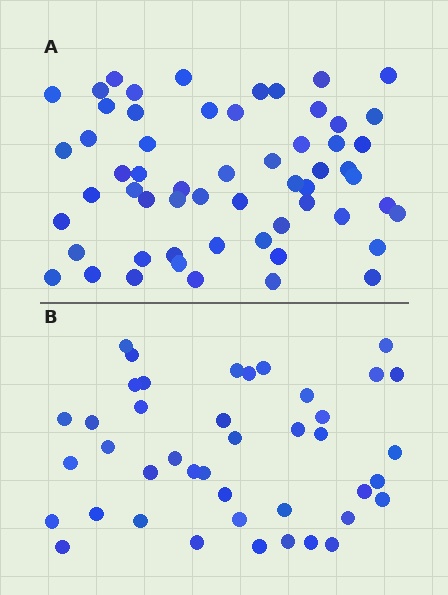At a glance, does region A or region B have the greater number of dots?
Region A (the top region) has more dots.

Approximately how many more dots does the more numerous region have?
Region A has approximately 15 more dots than region B.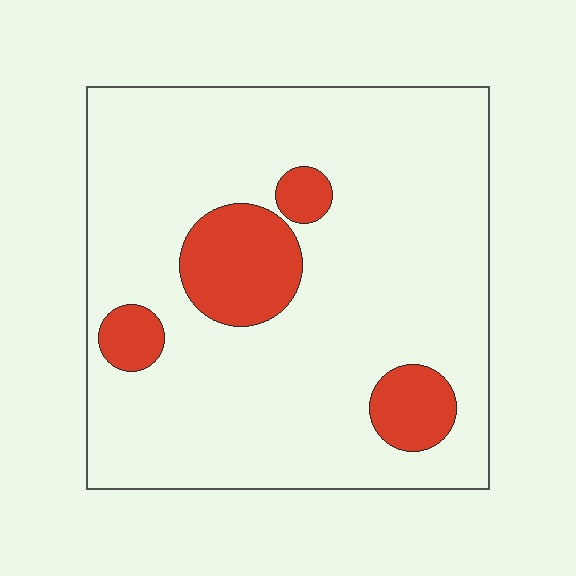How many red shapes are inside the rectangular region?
4.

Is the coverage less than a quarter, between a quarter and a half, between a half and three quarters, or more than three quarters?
Less than a quarter.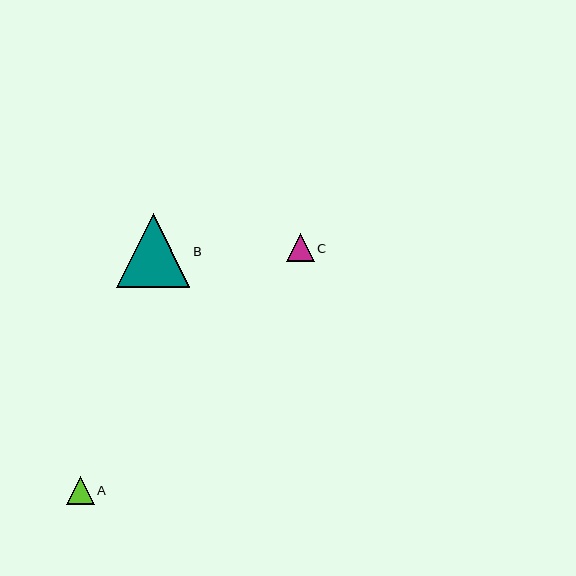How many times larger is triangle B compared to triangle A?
Triangle B is approximately 2.6 times the size of triangle A.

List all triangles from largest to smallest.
From largest to smallest: B, C, A.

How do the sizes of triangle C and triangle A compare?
Triangle C and triangle A are approximately the same size.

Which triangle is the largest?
Triangle B is the largest with a size of approximately 73 pixels.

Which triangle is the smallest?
Triangle A is the smallest with a size of approximately 28 pixels.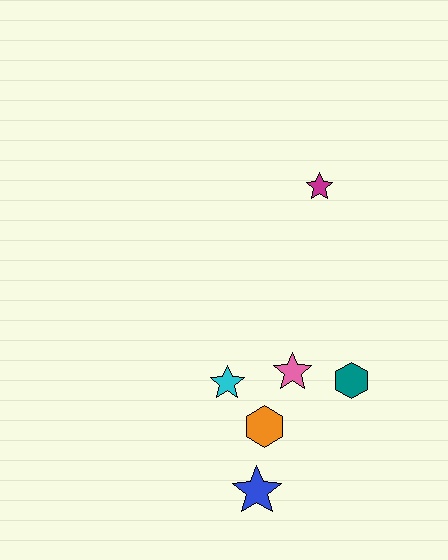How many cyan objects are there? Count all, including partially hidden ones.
There is 1 cyan object.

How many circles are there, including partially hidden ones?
There are no circles.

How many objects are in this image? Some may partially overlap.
There are 6 objects.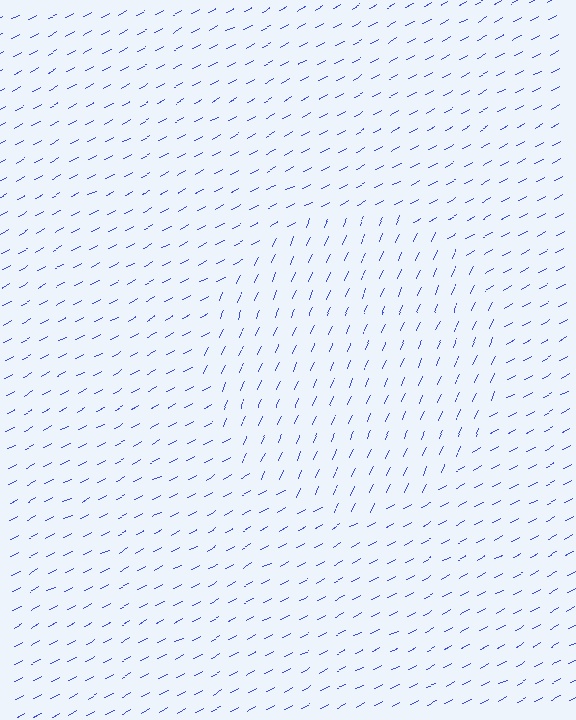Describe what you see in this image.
The image is filled with small blue line segments. A circle region in the image has lines oriented differently from the surrounding lines, creating a visible texture boundary.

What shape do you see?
I see a circle.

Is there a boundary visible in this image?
Yes, there is a texture boundary formed by a change in line orientation.